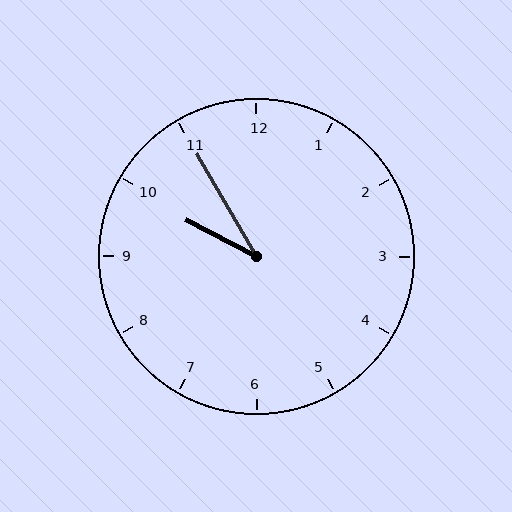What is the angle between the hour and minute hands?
Approximately 32 degrees.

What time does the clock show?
9:55.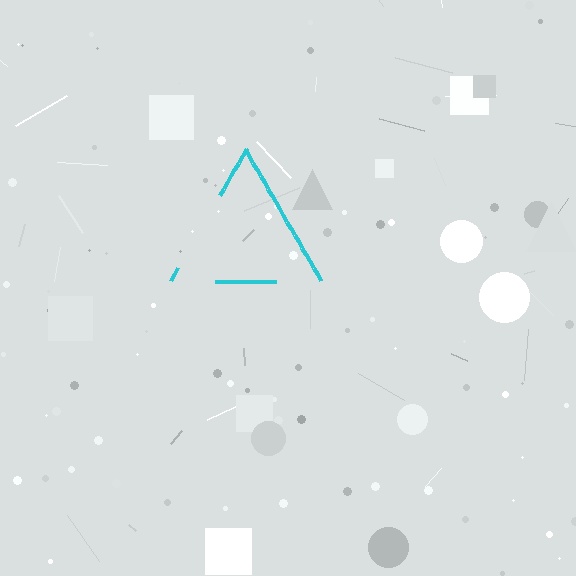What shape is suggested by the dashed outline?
The dashed outline suggests a triangle.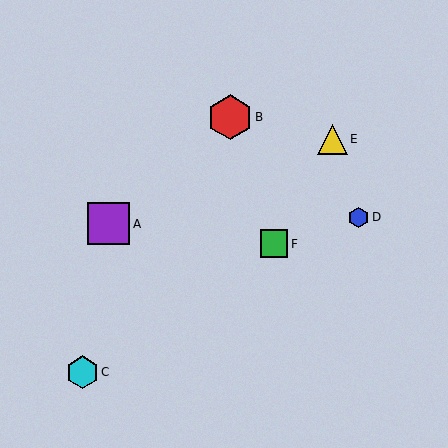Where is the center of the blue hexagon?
The center of the blue hexagon is at (359, 217).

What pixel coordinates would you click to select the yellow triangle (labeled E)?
Click at (333, 139) to select the yellow triangle E.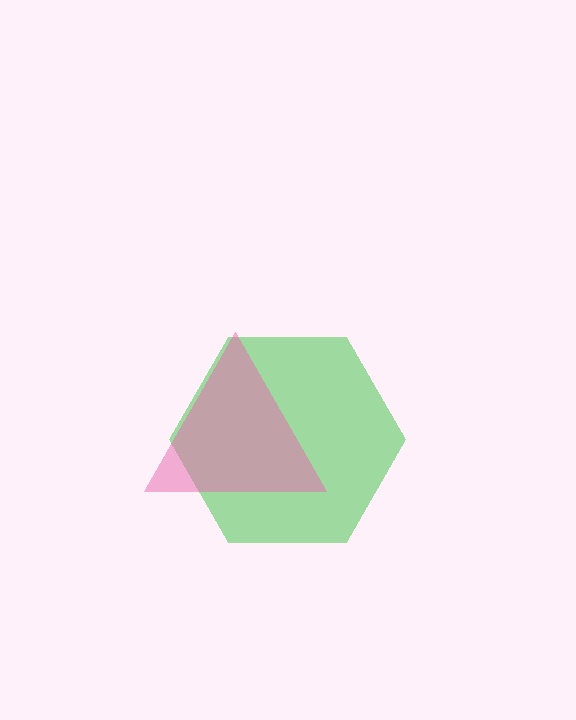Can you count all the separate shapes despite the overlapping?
Yes, there are 2 separate shapes.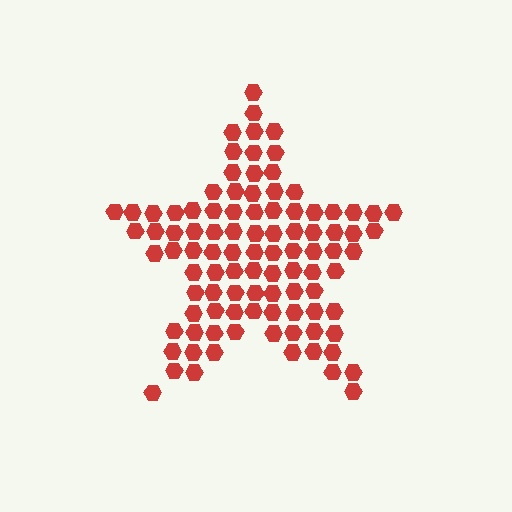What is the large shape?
The large shape is a star.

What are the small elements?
The small elements are hexagons.